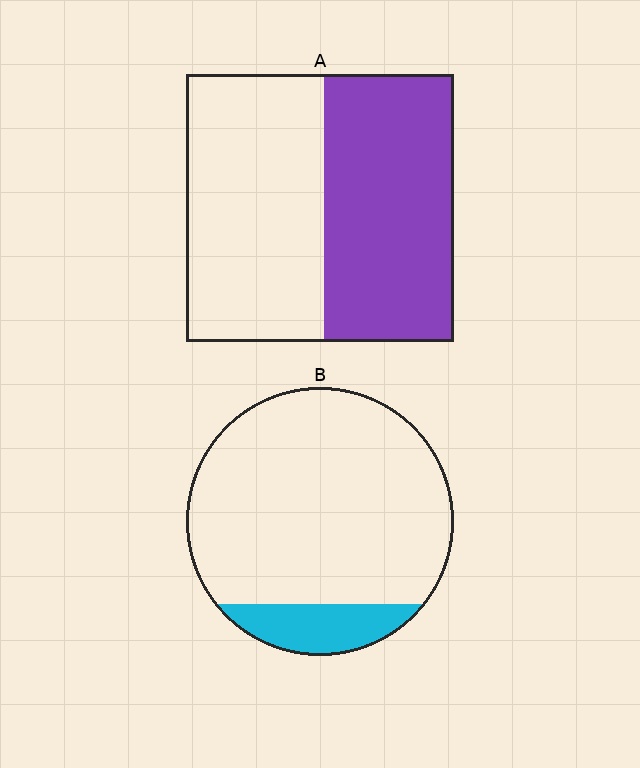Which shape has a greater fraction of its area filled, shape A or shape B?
Shape A.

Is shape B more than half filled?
No.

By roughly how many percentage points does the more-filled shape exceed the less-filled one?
By roughly 35 percentage points (A over B).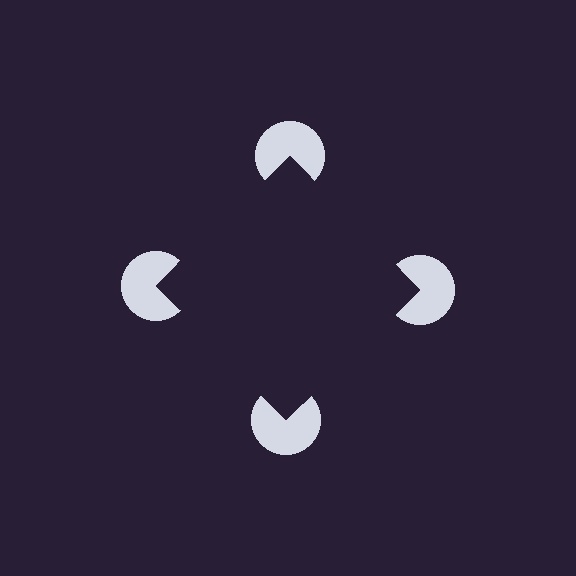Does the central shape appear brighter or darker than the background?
It typically appears slightly darker than the background, even though no actual brightness change is drawn.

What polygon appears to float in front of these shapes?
An illusory square — its edges are inferred from the aligned wedge cuts in the pac-man discs, not physically drawn.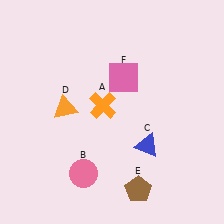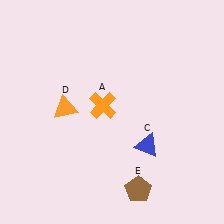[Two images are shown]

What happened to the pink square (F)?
The pink square (F) was removed in Image 2. It was in the top-right area of Image 1.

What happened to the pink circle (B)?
The pink circle (B) was removed in Image 2. It was in the bottom-left area of Image 1.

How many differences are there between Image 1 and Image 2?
There are 2 differences between the two images.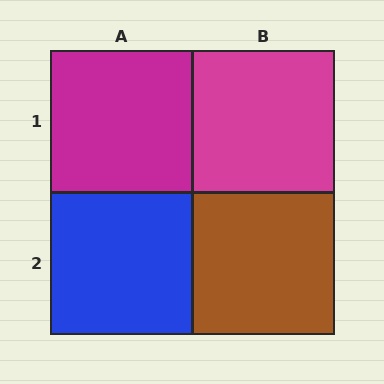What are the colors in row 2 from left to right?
Blue, brown.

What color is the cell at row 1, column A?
Magenta.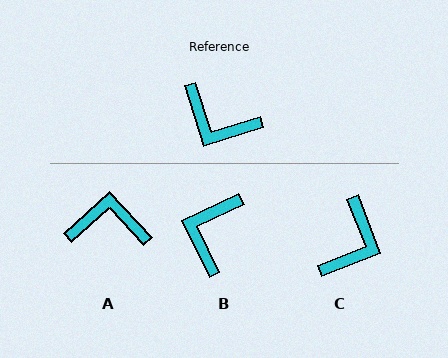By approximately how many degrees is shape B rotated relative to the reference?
Approximately 82 degrees clockwise.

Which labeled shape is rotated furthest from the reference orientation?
A, about 154 degrees away.